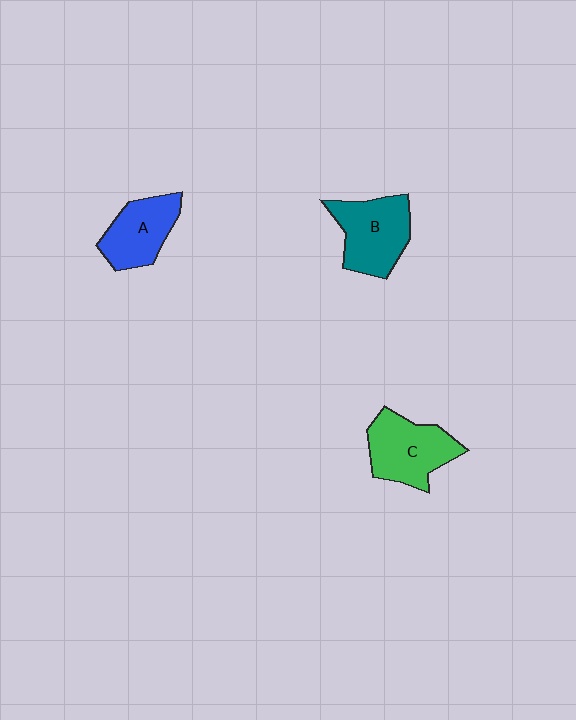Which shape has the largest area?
Shape B (teal).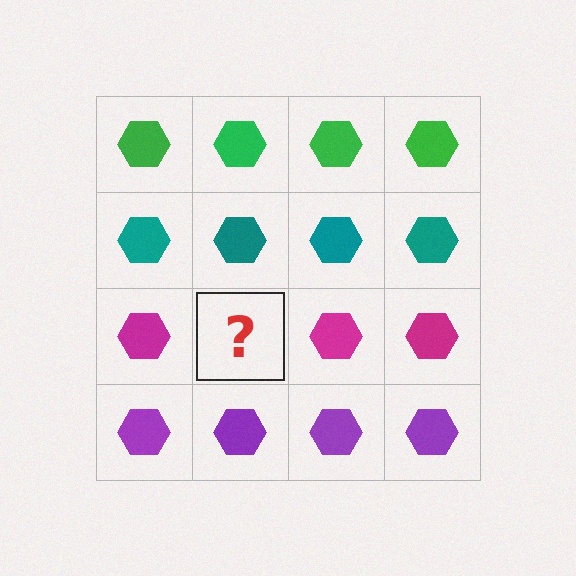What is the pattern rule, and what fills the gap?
The rule is that each row has a consistent color. The gap should be filled with a magenta hexagon.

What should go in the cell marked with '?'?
The missing cell should contain a magenta hexagon.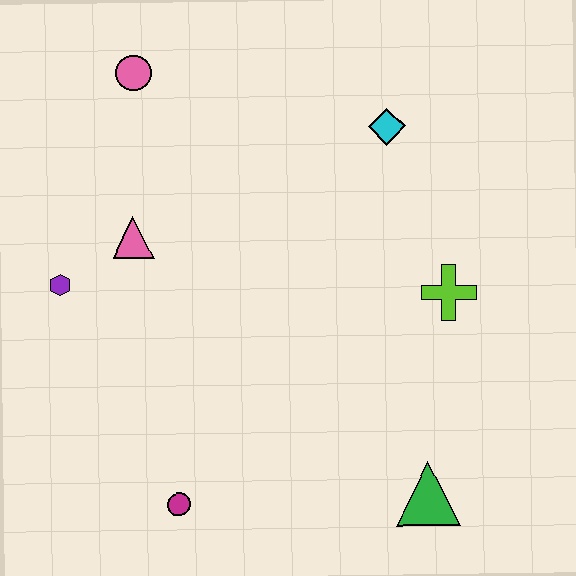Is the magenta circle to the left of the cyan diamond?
Yes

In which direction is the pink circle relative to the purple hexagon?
The pink circle is above the purple hexagon.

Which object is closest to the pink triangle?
The purple hexagon is closest to the pink triangle.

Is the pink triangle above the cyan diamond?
No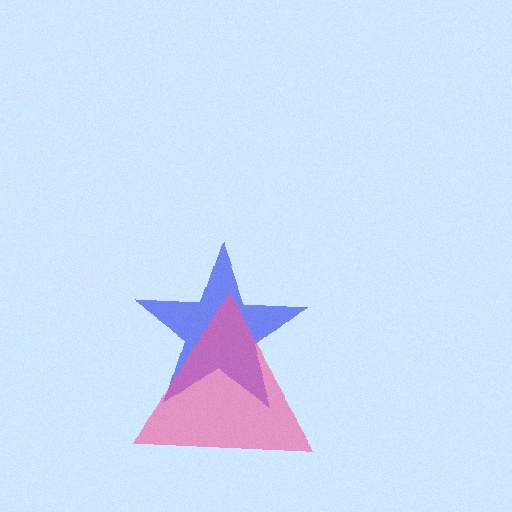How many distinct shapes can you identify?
There are 2 distinct shapes: a blue star, a pink triangle.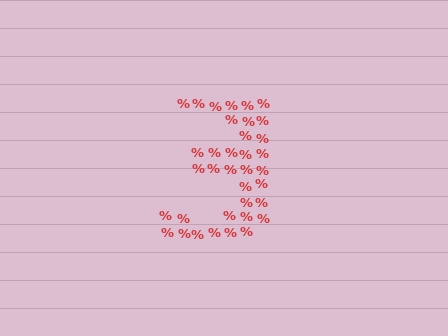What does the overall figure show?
The overall figure shows the digit 3.